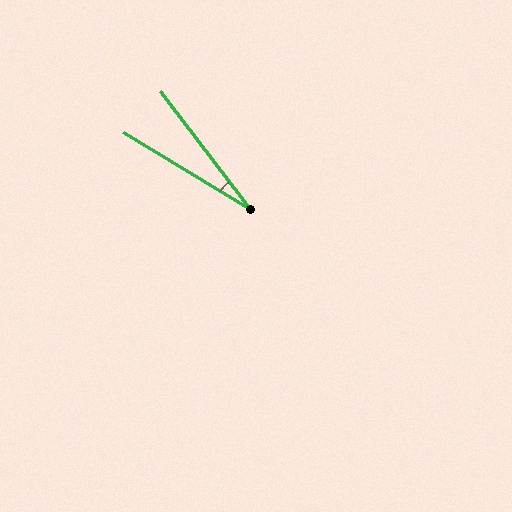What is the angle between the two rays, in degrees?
Approximately 21 degrees.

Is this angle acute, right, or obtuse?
It is acute.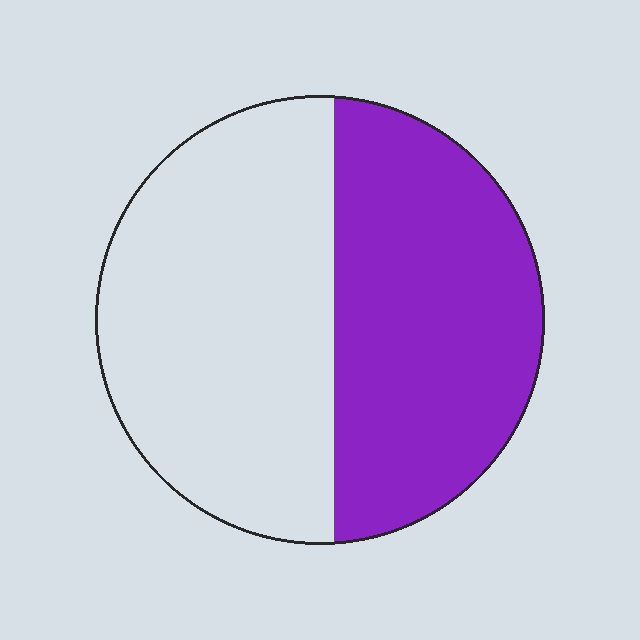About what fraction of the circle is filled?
About one half (1/2).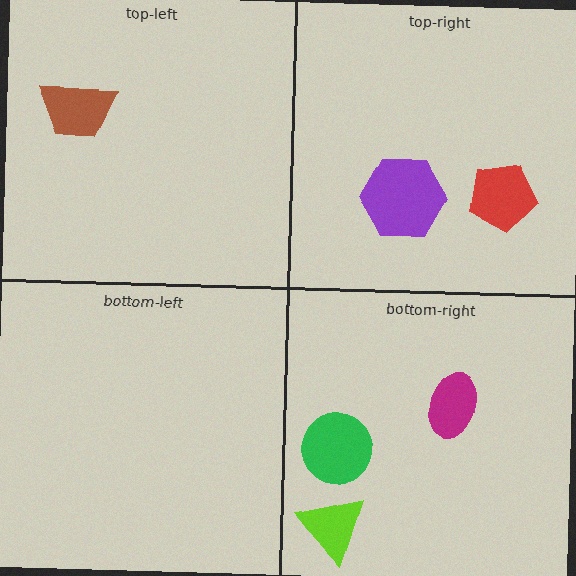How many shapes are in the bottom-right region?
3.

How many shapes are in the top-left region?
1.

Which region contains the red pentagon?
The top-right region.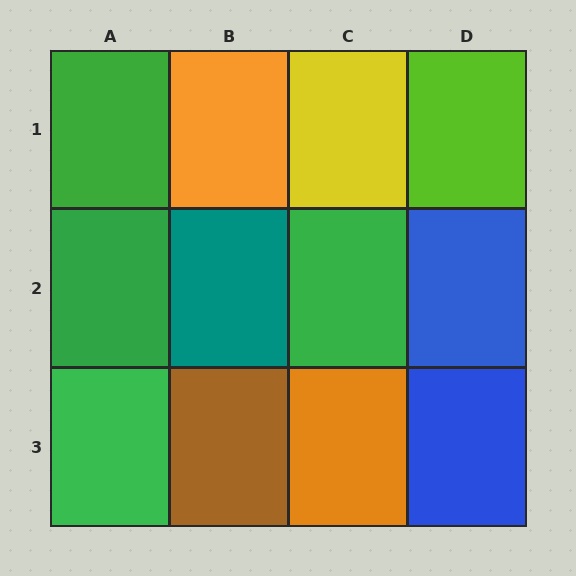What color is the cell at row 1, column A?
Green.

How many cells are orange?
2 cells are orange.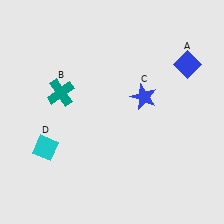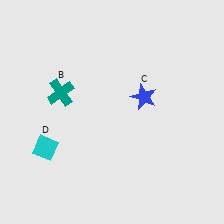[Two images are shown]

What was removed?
The blue diamond (A) was removed in Image 2.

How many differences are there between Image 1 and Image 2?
There is 1 difference between the two images.